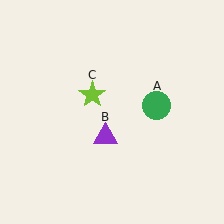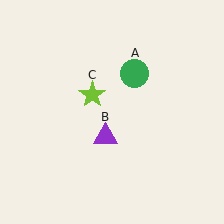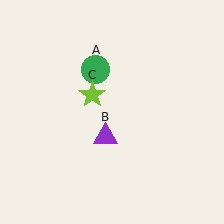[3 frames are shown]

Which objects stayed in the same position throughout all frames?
Purple triangle (object B) and lime star (object C) remained stationary.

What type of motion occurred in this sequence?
The green circle (object A) rotated counterclockwise around the center of the scene.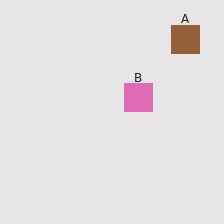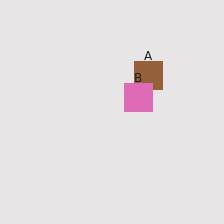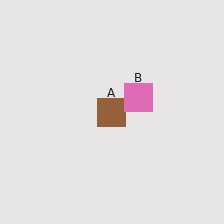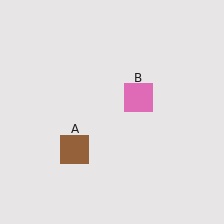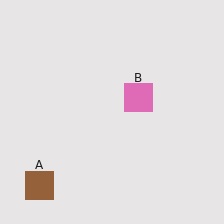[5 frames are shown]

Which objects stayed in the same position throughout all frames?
Pink square (object B) remained stationary.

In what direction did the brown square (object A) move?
The brown square (object A) moved down and to the left.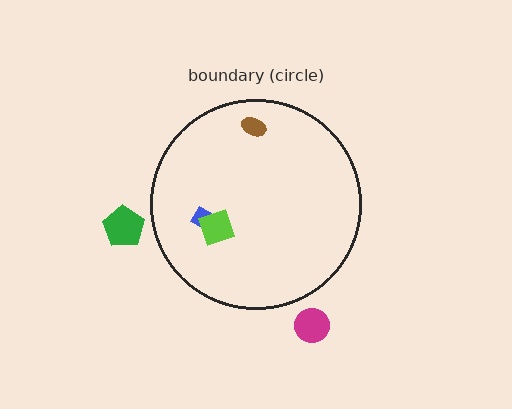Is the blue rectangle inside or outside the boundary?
Inside.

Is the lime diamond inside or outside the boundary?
Inside.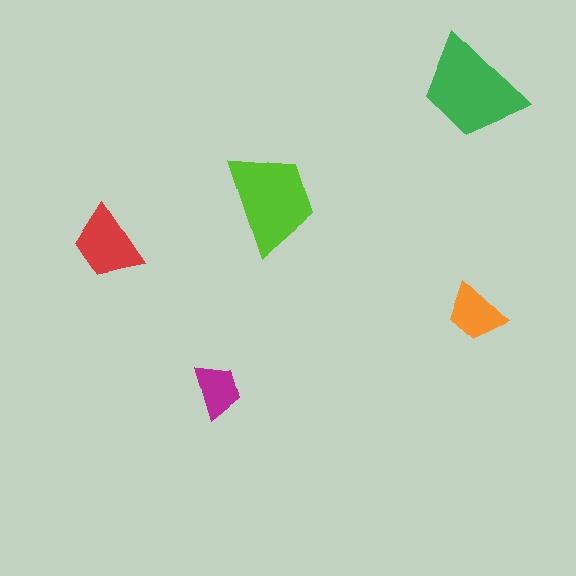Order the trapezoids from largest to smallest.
the green one, the lime one, the red one, the orange one, the magenta one.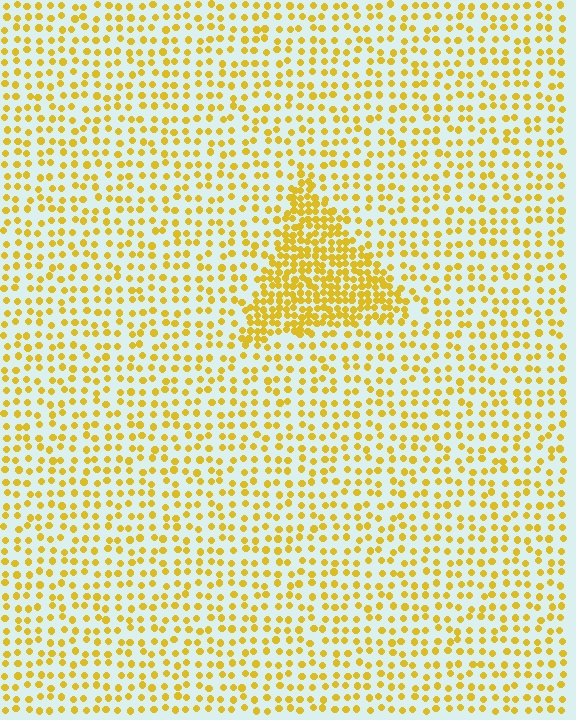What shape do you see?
I see a triangle.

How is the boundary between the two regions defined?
The boundary is defined by a change in element density (approximately 2.3x ratio). All elements are the same color, size, and shape.